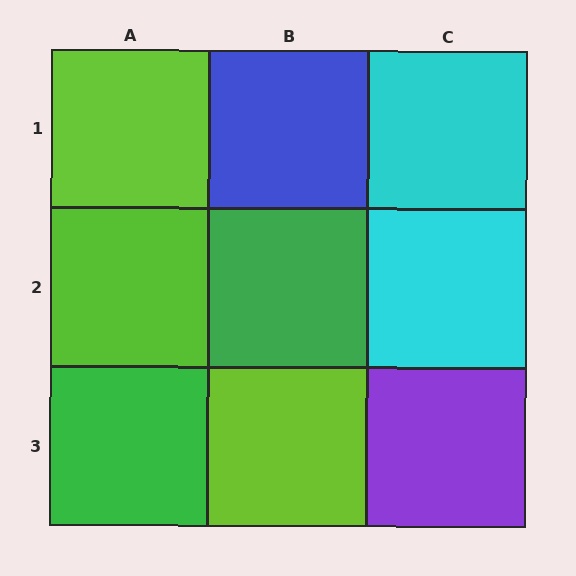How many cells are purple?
1 cell is purple.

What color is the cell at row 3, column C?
Purple.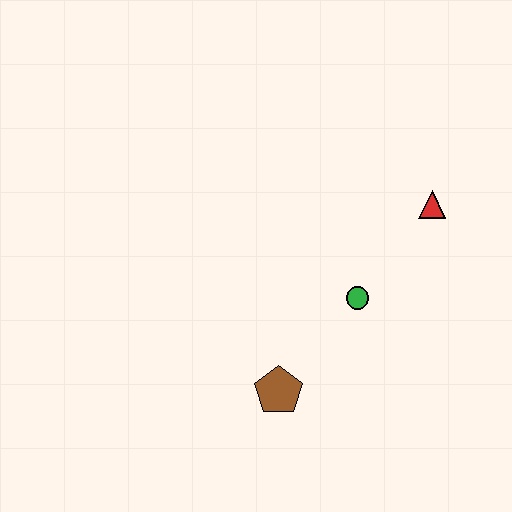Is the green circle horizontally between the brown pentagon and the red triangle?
Yes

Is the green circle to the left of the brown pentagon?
No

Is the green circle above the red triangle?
No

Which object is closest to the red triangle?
The green circle is closest to the red triangle.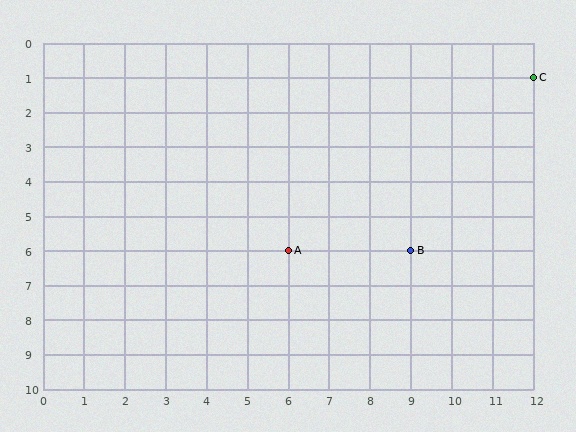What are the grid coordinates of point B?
Point B is at grid coordinates (9, 6).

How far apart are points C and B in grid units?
Points C and B are 3 columns and 5 rows apart (about 5.8 grid units diagonally).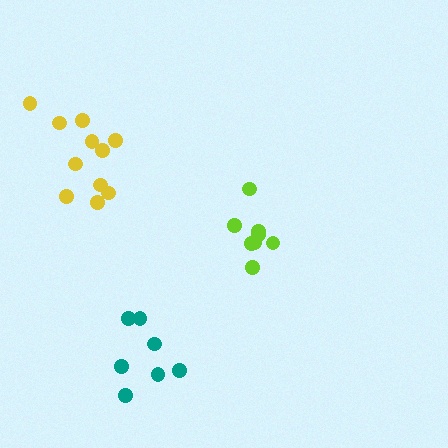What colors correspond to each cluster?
The clusters are colored: teal, lime, yellow.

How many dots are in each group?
Group 1: 7 dots, Group 2: 8 dots, Group 3: 11 dots (26 total).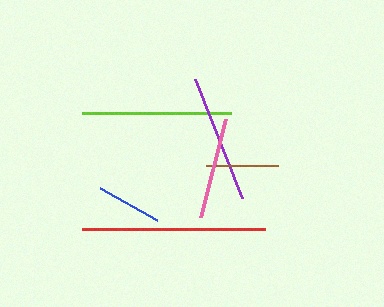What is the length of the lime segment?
The lime segment is approximately 149 pixels long.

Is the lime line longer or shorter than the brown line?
The lime line is longer than the brown line.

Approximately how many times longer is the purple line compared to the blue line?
The purple line is approximately 2.0 times the length of the blue line.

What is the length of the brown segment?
The brown segment is approximately 72 pixels long.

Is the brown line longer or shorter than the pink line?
The pink line is longer than the brown line.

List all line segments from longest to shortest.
From longest to shortest: red, lime, purple, pink, brown, blue.